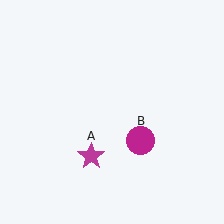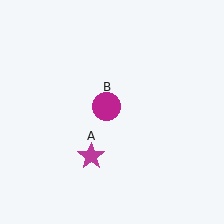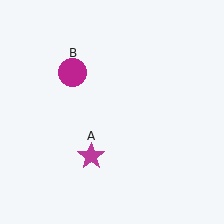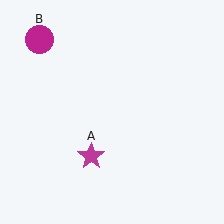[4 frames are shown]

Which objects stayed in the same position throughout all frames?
Magenta star (object A) remained stationary.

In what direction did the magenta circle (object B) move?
The magenta circle (object B) moved up and to the left.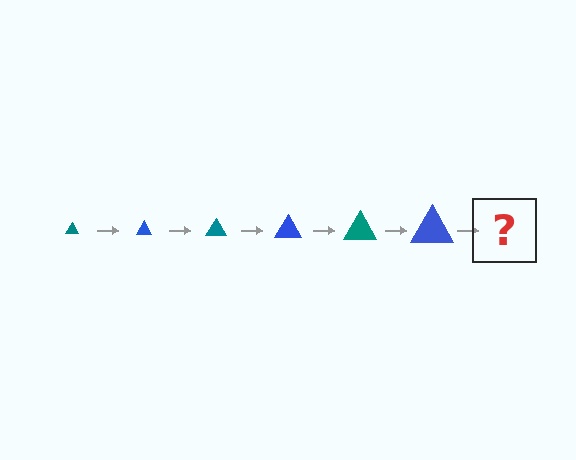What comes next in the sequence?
The next element should be a teal triangle, larger than the previous one.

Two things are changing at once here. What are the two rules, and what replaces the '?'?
The two rules are that the triangle grows larger each step and the color cycles through teal and blue. The '?' should be a teal triangle, larger than the previous one.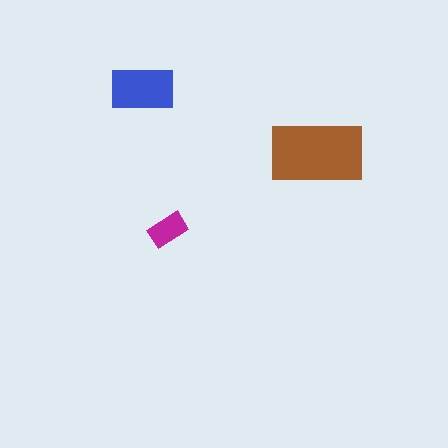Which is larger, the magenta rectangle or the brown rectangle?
The brown one.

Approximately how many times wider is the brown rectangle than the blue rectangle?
About 1.5 times wider.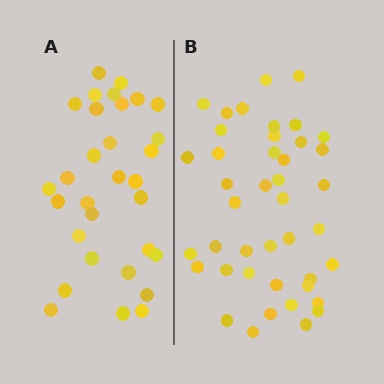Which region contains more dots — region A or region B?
Region B (the right region) has more dots.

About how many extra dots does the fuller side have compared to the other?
Region B has roughly 12 or so more dots than region A.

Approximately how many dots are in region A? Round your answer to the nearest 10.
About 30 dots. (The exact count is 31, which rounds to 30.)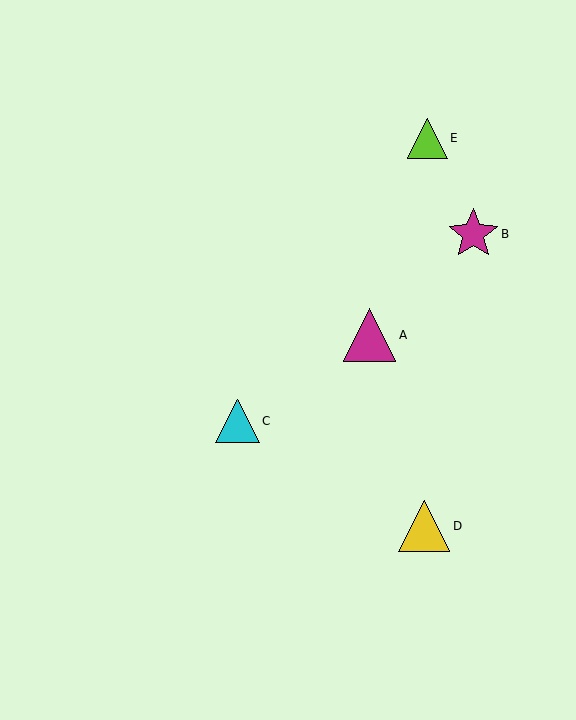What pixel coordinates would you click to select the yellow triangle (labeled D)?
Click at (424, 526) to select the yellow triangle D.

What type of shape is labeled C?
Shape C is a cyan triangle.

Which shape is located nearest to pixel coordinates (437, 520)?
The yellow triangle (labeled D) at (424, 526) is nearest to that location.